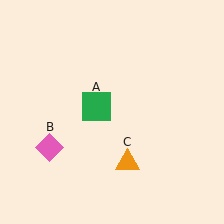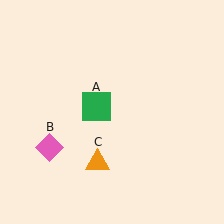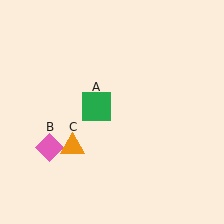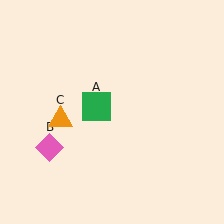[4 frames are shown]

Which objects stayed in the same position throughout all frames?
Green square (object A) and pink diamond (object B) remained stationary.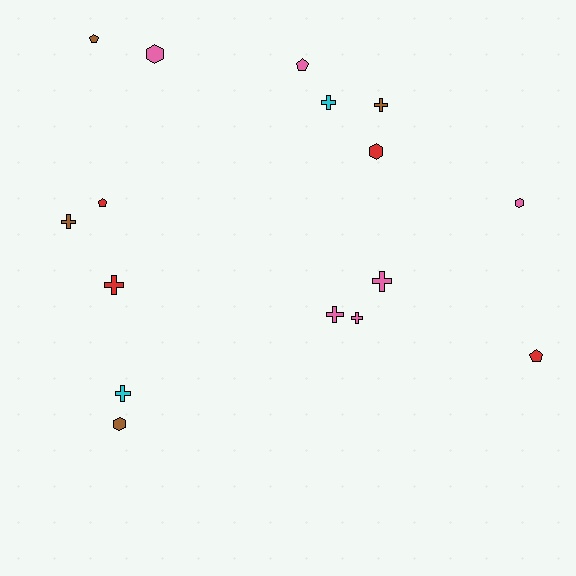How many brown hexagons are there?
There is 1 brown hexagon.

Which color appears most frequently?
Pink, with 6 objects.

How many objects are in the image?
There are 16 objects.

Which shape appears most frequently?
Cross, with 8 objects.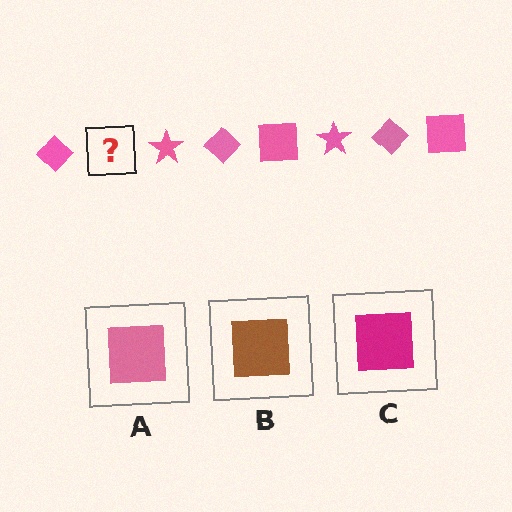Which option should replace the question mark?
Option A.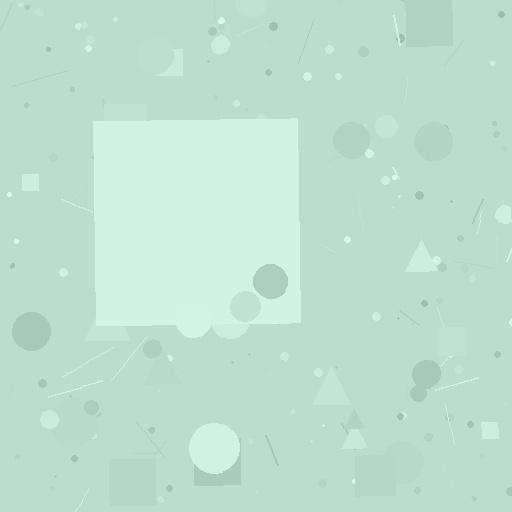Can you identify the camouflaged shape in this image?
The camouflaged shape is a square.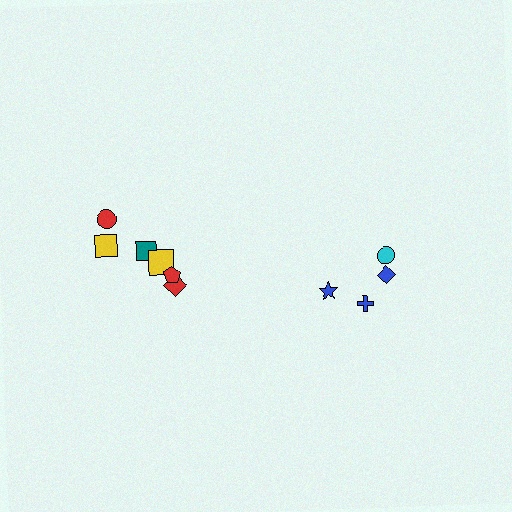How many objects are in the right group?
There are 4 objects.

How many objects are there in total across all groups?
There are 10 objects.